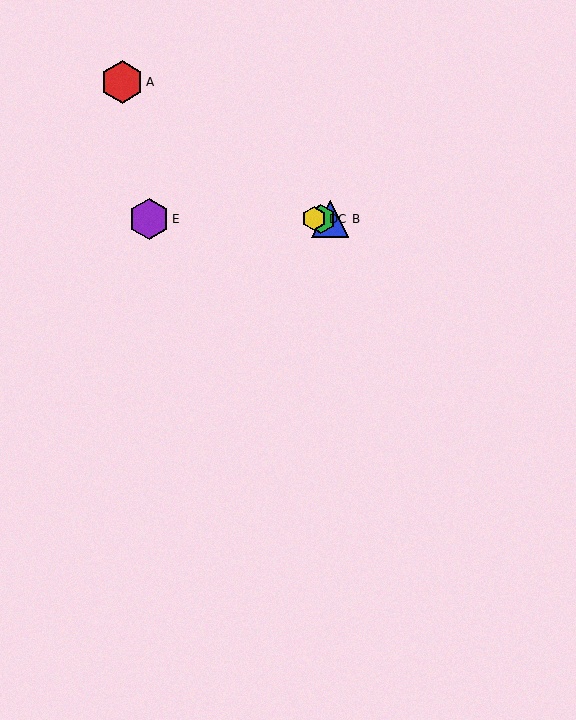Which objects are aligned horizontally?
Objects B, C, D, E are aligned horizontally.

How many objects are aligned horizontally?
4 objects (B, C, D, E) are aligned horizontally.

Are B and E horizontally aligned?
Yes, both are at y≈219.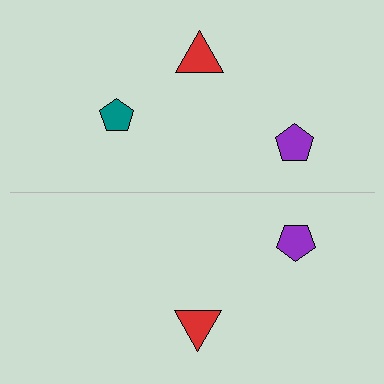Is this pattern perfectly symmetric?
No, the pattern is not perfectly symmetric. A teal pentagon is missing from the bottom side.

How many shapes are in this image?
There are 5 shapes in this image.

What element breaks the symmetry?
A teal pentagon is missing from the bottom side.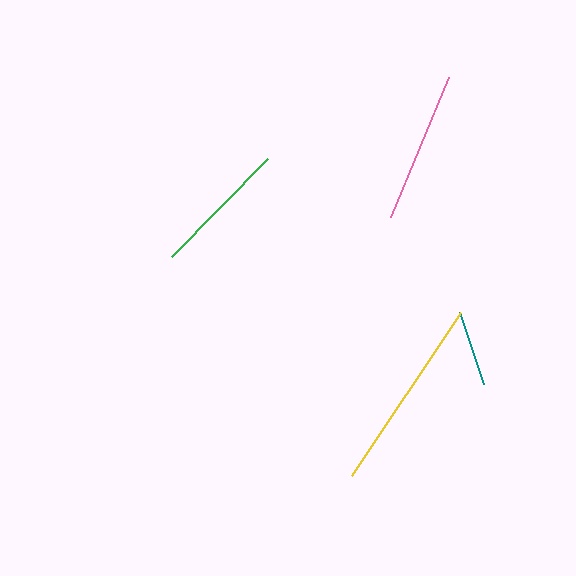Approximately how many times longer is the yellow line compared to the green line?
The yellow line is approximately 1.4 times the length of the green line.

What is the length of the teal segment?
The teal segment is approximately 75 pixels long.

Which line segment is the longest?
The yellow line is the longest at approximately 197 pixels.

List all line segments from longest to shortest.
From longest to shortest: yellow, pink, green, teal.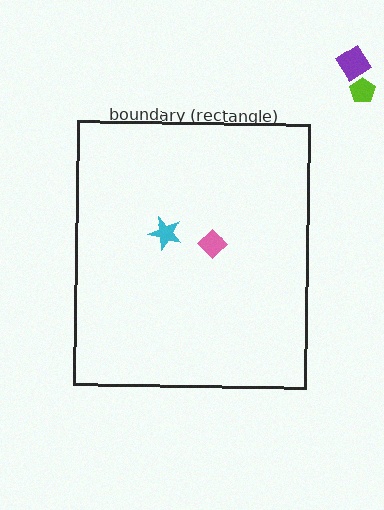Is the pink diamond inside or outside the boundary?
Inside.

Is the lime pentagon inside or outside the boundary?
Outside.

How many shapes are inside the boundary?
2 inside, 2 outside.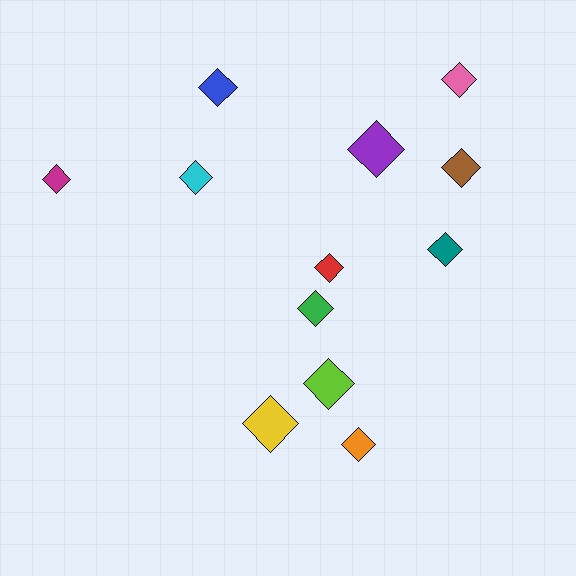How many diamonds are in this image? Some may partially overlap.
There are 12 diamonds.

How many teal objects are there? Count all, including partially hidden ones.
There is 1 teal object.